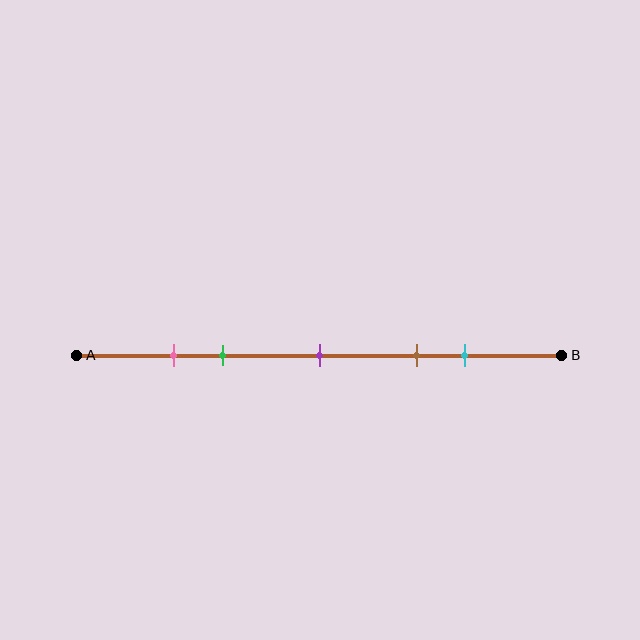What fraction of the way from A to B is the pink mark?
The pink mark is approximately 20% (0.2) of the way from A to B.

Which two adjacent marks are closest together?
The pink and green marks are the closest adjacent pair.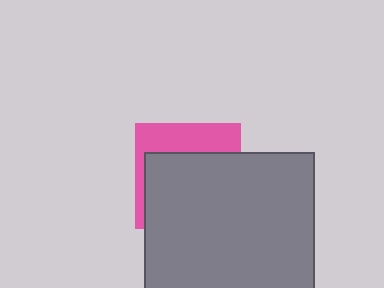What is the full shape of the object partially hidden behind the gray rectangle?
The partially hidden object is a pink square.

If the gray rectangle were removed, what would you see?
You would see the complete pink square.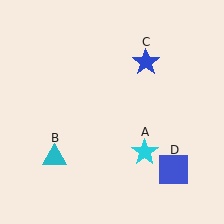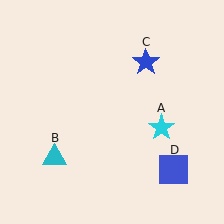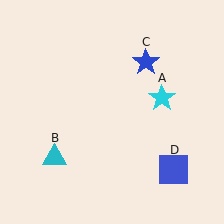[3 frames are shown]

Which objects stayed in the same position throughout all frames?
Cyan triangle (object B) and blue star (object C) and blue square (object D) remained stationary.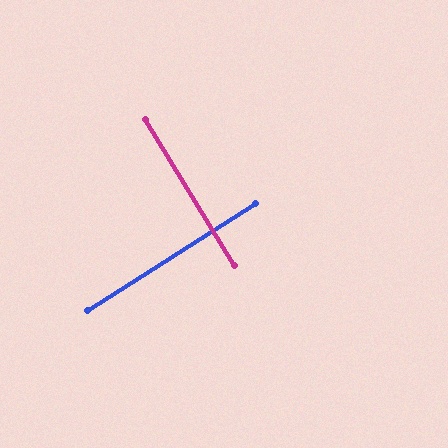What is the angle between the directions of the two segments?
Approximately 89 degrees.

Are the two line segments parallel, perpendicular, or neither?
Perpendicular — they meet at approximately 89°.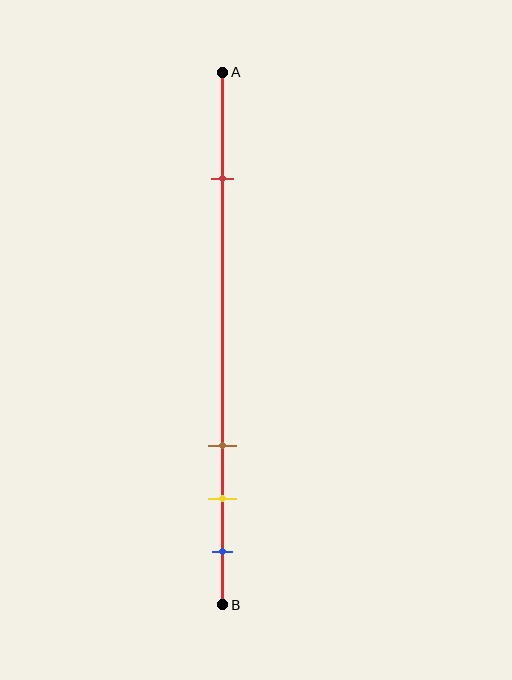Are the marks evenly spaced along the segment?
No, the marks are not evenly spaced.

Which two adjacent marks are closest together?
The yellow and blue marks are the closest adjacent pair.